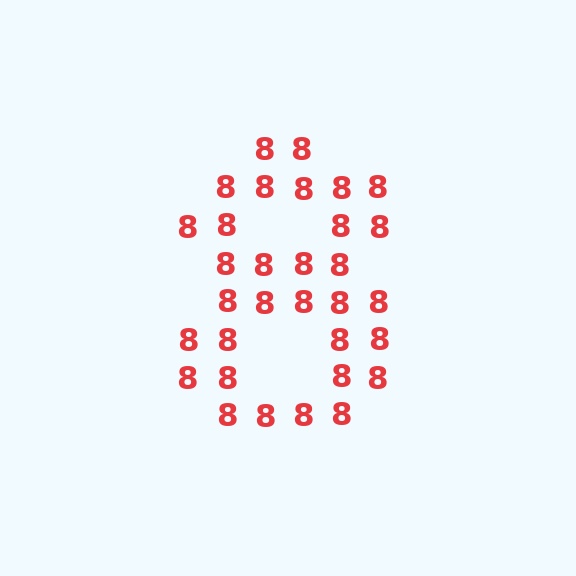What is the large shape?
The large shape is the digit 8.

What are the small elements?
The small elements are digit 8's.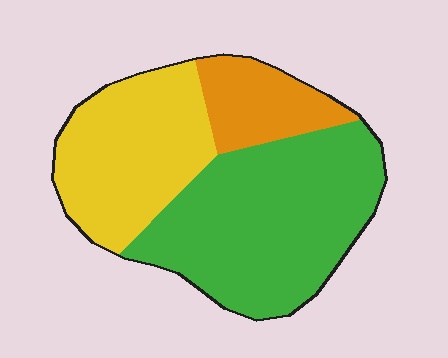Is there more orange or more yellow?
Yellow.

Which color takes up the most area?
Green, at roughly 50%.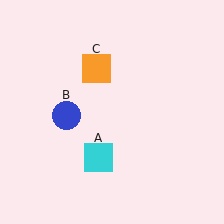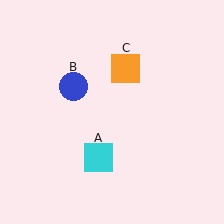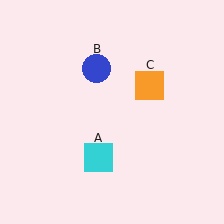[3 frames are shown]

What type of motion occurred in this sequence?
The blue circle (object B), orange square (object C) rotated clockwise around the center of the scene.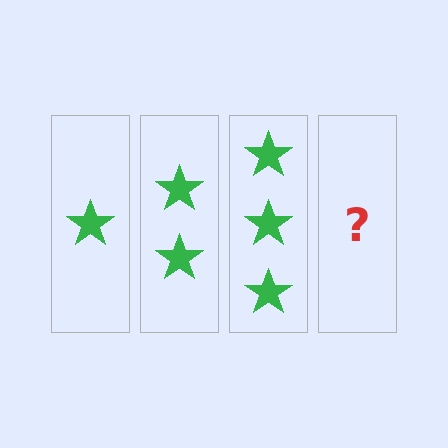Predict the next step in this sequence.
The next step is 4 stars.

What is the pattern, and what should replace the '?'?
The pattern is that each step adds one more star. The '?' should be 4 stars.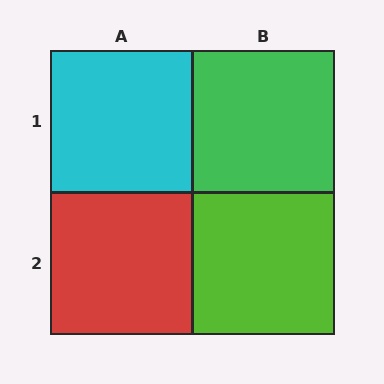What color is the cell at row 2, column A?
Red.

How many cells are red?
1 cell is red.